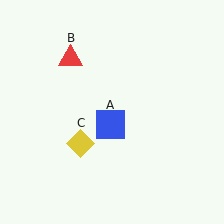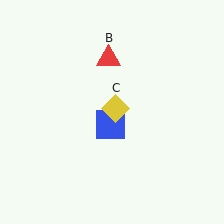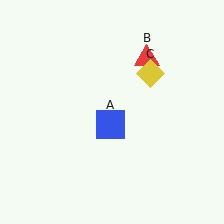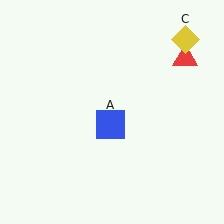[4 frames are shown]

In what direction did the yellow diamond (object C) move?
The yellow diamond (object C) moved up and to the right.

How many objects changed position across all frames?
2 objects changed position: red triangle (object B), yellow diamond (object C).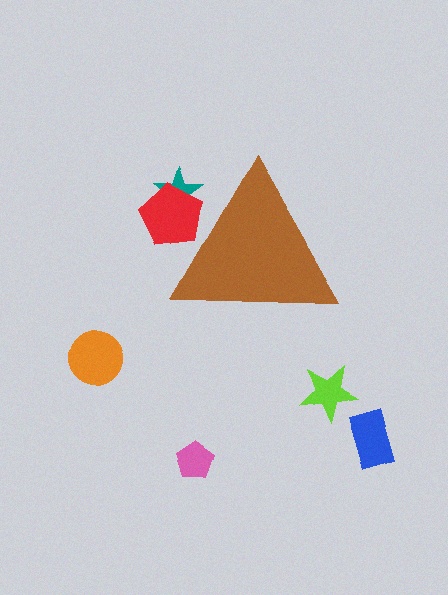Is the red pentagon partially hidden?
Yes, the red pentagon is partially hidden behind the brown triangle.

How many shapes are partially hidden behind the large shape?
2 shapes are partially hidden.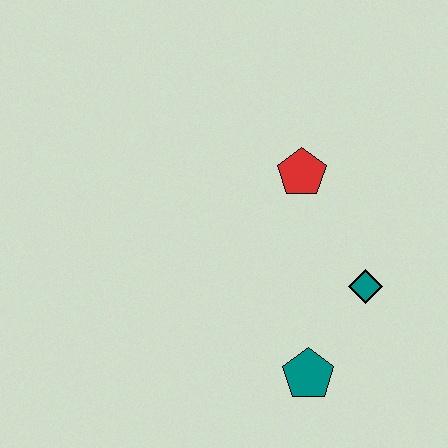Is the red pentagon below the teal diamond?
No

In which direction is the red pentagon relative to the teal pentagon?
The red pentagon is above the teal pentagon.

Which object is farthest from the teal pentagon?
The red pentagon is farthest from the teal pentagon.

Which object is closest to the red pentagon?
The teal diamond is closest to the red pentagon.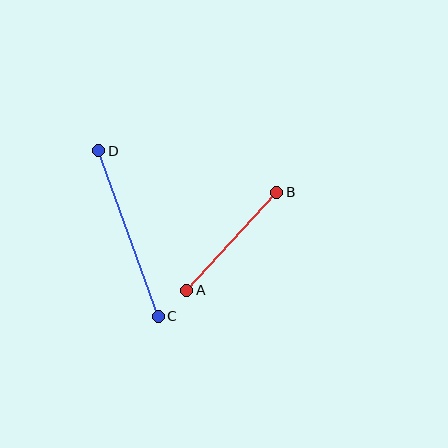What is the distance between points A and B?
The distance is approximately 133 pixels.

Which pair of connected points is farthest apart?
Points C and D are farthest apart.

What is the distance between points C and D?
The distance is approximately 176 pixels.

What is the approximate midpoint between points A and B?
The midpoint is at approximately (232, 241) pixels.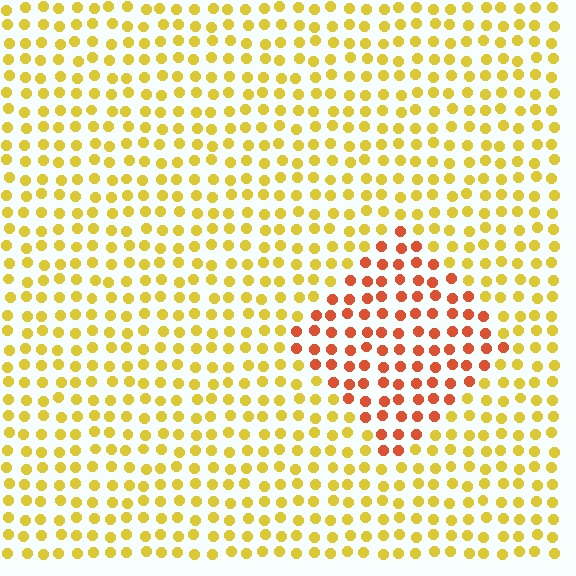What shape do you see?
I see a diamond.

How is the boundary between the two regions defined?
The boundary is defined purely by a slight shift in hue (about 43 degrees). Spacing, size, and orientation are identical on both sides.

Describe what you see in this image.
The image is filled with small yellow elements in a uniform arrangement. A diamond-shaped region is visible where the elements are tinted to a slightly different hue, forming a subtle color boundary.